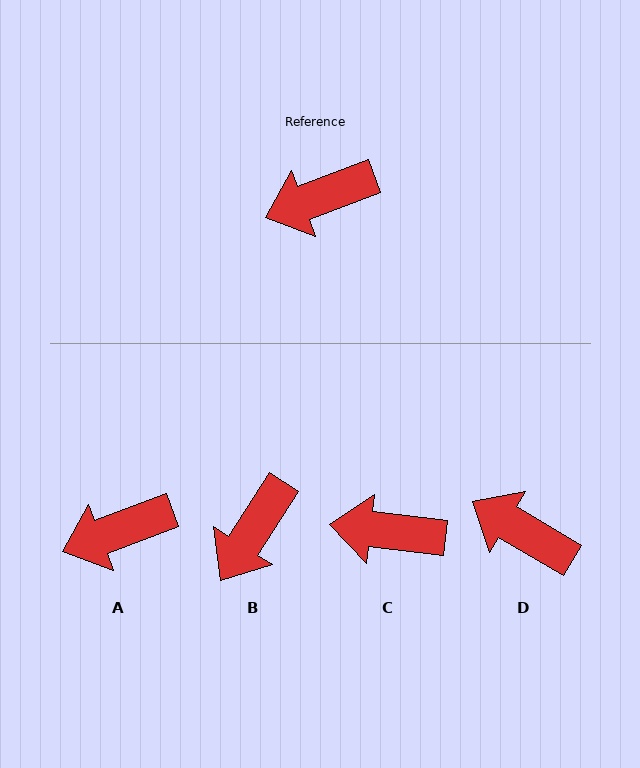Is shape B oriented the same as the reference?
No, it is off by about 36 degrees.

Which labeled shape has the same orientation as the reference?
A.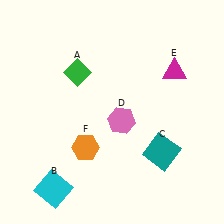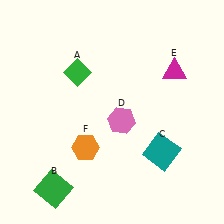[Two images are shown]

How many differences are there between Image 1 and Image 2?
There is 1 difference between the two images.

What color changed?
The square (B) changed from cyan in Image 1 to green in Image 2.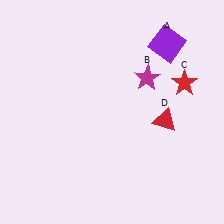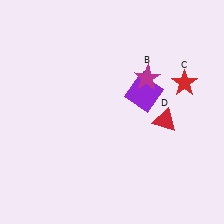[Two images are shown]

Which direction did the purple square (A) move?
The purple square (A) moved down.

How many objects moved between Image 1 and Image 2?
1 object moved between the two images.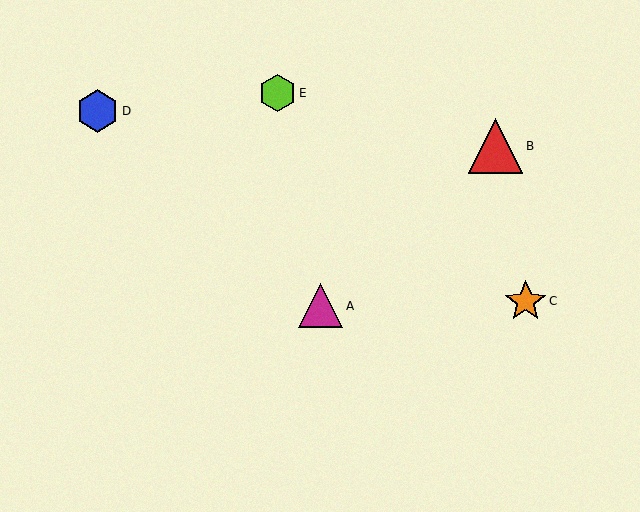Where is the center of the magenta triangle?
The center of the magenta triangle is at (321, 306).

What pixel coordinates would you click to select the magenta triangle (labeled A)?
Click at (321, 306) to select the magenta triangle A.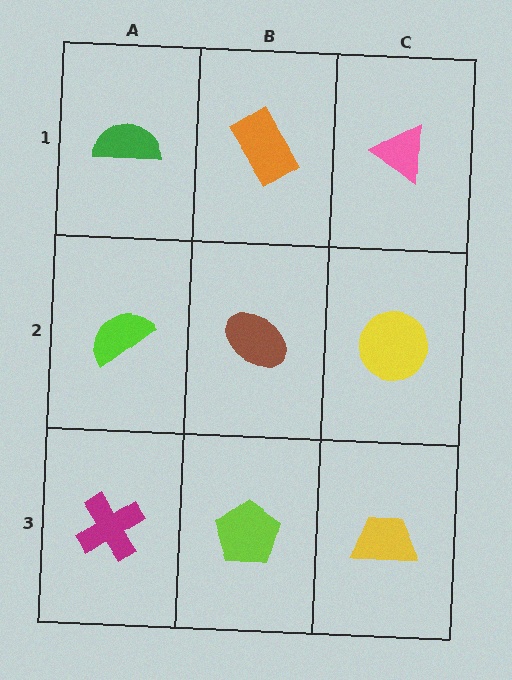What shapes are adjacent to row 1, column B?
A brown ellipse (row 2, column B), a green semicircle (row 1, column A), a pink triangle (row 1, column C).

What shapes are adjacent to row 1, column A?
A lime semicircle (row 2, column A), an orange rectangle (row 1, column B).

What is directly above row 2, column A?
A green semicircle.